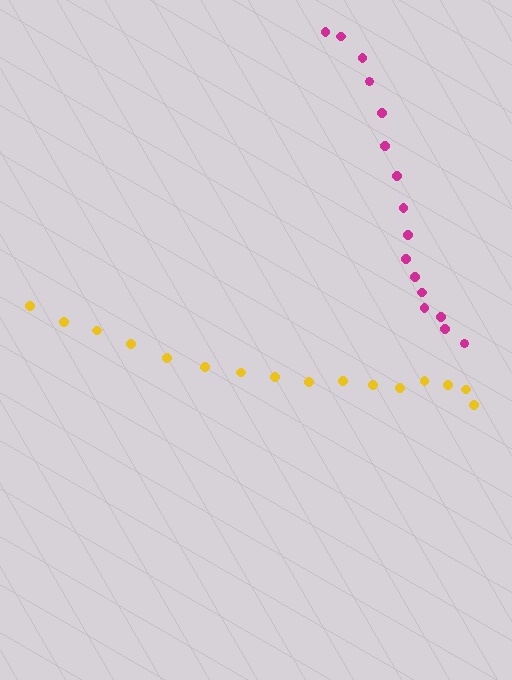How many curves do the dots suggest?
There are 2 distinct paths.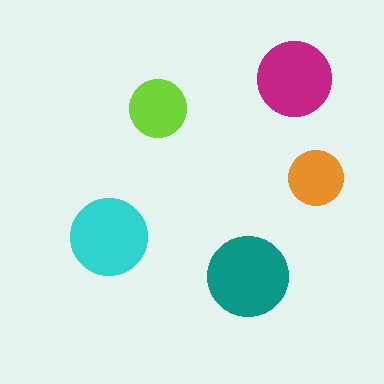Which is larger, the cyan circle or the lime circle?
The cyan one.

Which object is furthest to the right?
The orange circle is rightmost.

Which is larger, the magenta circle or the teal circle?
The teal one.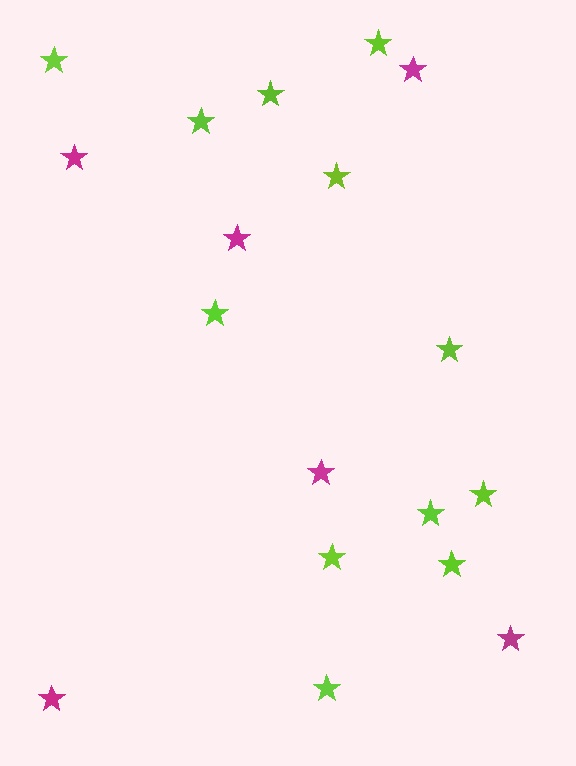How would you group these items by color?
There are 2 groups: one group of lime stars (12) and one group of magenta stars (6).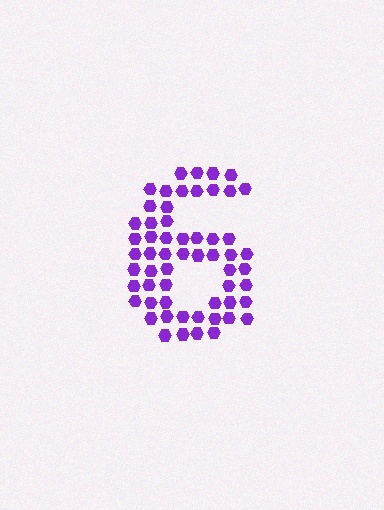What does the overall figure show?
The overall figure shows the digit 6.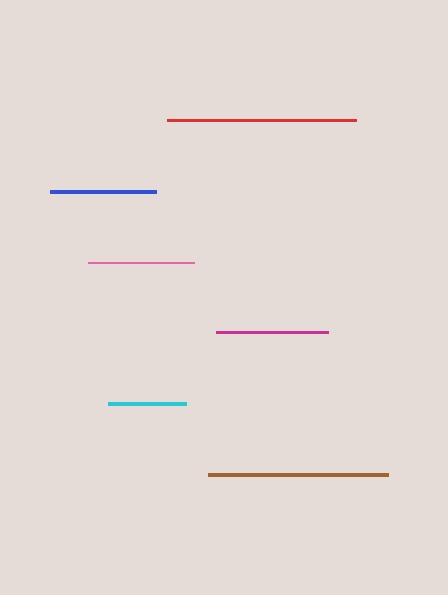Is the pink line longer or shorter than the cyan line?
The pink line is longer than the cyan line.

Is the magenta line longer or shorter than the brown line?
The brown line is longer than the magenta line.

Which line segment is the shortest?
The cyan line is the shortest at approximately 78 pixels.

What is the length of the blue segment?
The blue segment is approximately 106 pixels long.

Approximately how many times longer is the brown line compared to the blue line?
The brown line is approximately 1.7 times the length of the blue line.